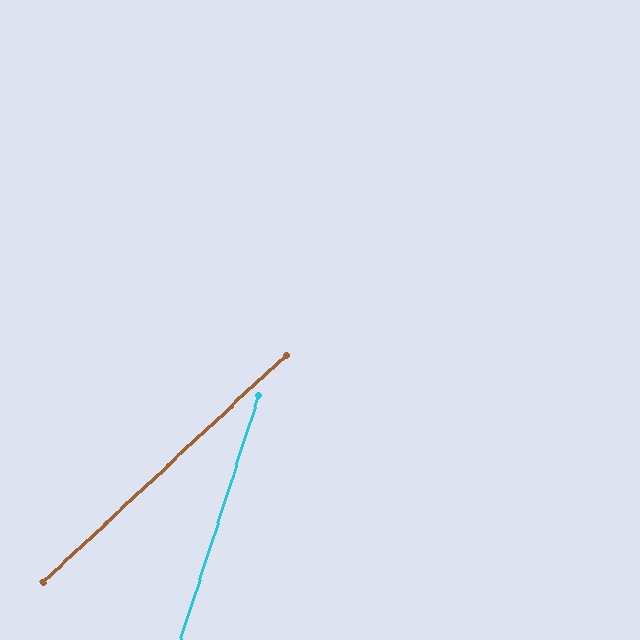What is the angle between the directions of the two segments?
Approximately 29 degrees.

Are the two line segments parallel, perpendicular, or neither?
Neither parallel nor perpendicular — they differ by about 29°.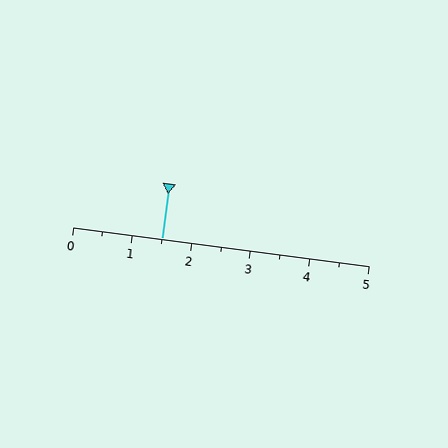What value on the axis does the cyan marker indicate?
The marker indicates approximately 1.5.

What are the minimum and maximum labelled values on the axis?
The axis runs from 0 to 5.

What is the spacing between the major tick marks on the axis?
The major ticks are spaced 1 apart.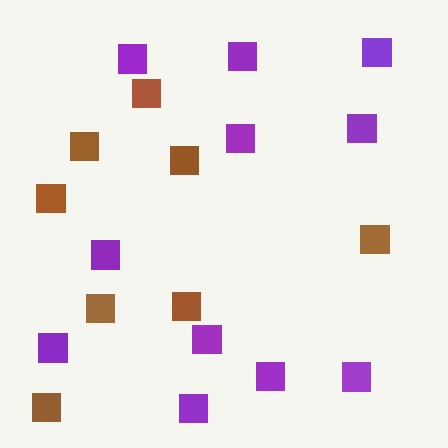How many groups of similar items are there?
There are 2 groups: one group of purple squares (11) and one group of brown squares (8).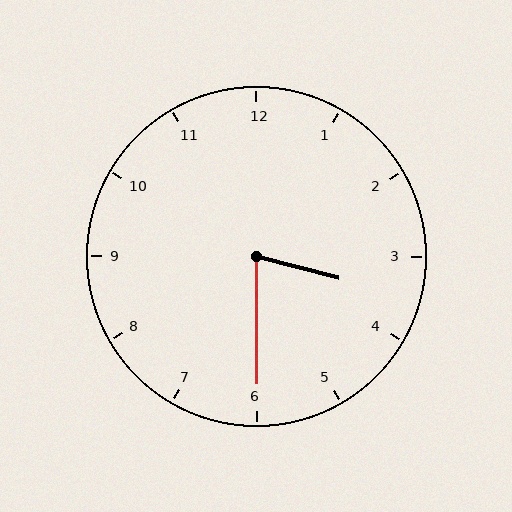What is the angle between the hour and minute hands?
Approximately 75 degrees.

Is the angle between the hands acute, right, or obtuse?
It is acute.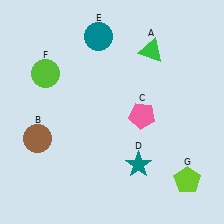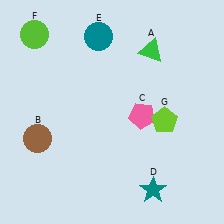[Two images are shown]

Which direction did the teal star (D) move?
The teal star (D) moved down.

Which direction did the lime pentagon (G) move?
The lime pentagon (G) moved up.